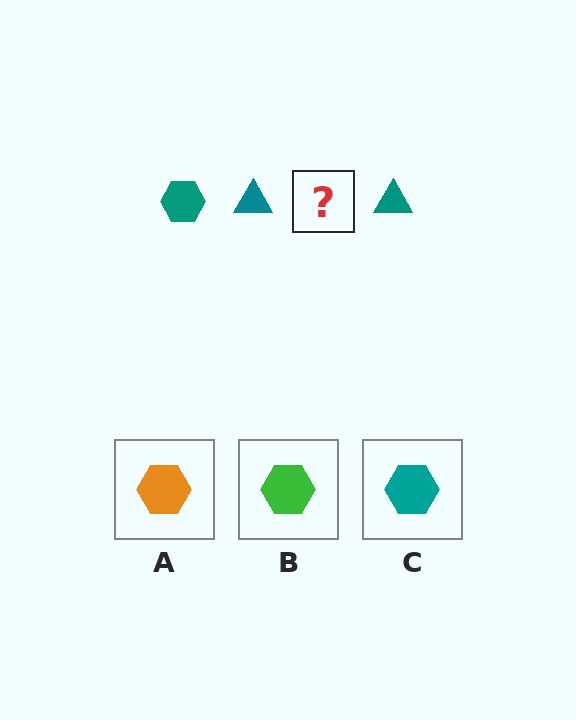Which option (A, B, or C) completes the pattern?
C.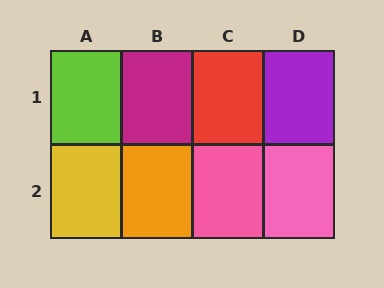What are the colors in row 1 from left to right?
Lime, magenta, red, purple.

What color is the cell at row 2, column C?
Pink.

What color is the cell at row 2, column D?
Pink.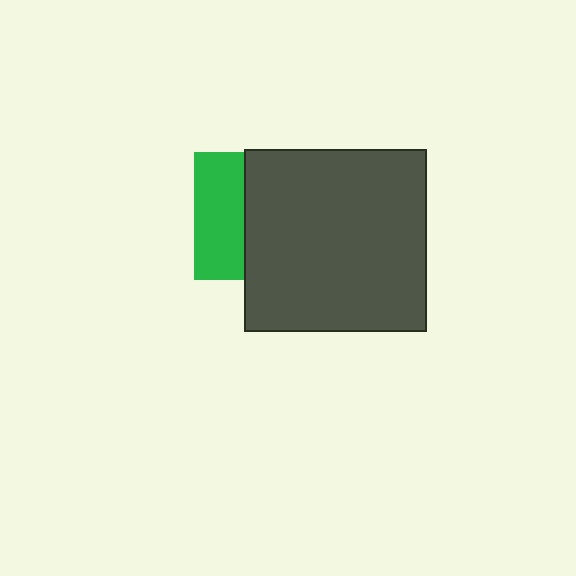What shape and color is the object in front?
The object in front is a dark gray square.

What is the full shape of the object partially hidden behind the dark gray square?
The partially hidden object is a green square.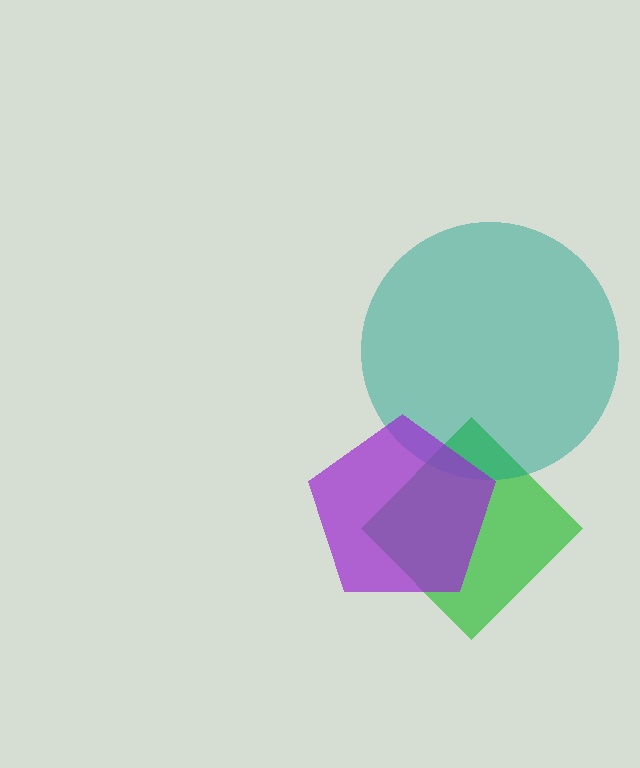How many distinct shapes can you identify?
There are 3 distinct shapes: a green diamond, a teal circle, a purple pentagon.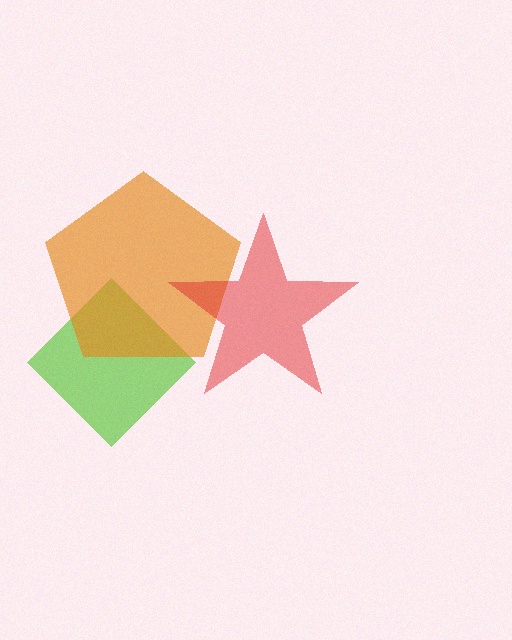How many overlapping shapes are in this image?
There are 3 overlapping shapes in the image.